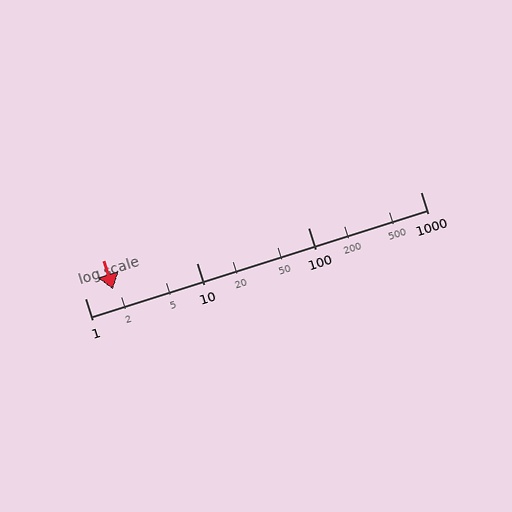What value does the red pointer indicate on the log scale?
The pointer indicates approximately 1.8.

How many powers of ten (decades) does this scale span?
The scale spans 3 decades, from 1 to 1000.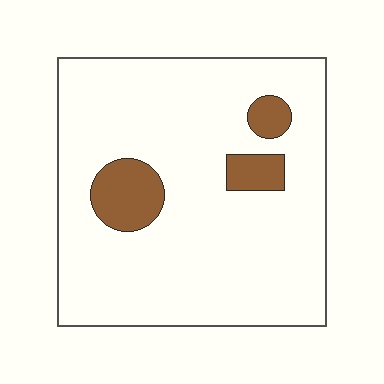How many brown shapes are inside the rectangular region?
3.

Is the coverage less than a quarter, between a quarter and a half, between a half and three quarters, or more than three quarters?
Less than a quarter.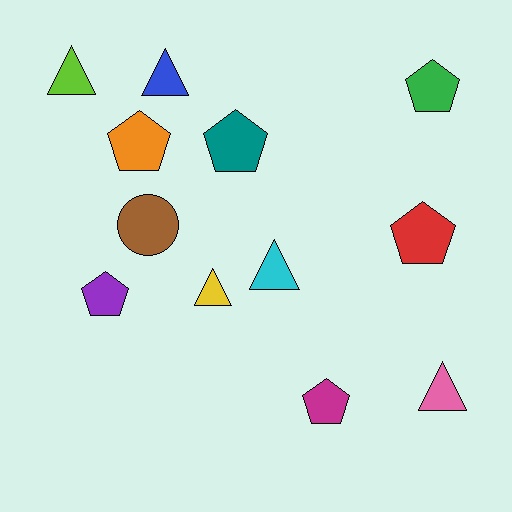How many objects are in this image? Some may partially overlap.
There are 12 objects.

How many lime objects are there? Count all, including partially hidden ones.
There is 1 lime object.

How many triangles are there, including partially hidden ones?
There are 5 triangles.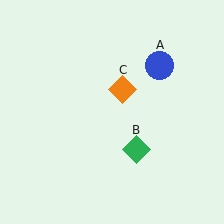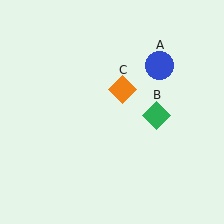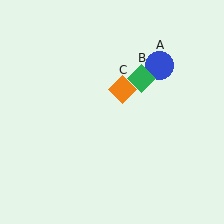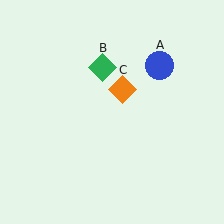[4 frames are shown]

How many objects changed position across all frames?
1 object changed position: green diamond (object B).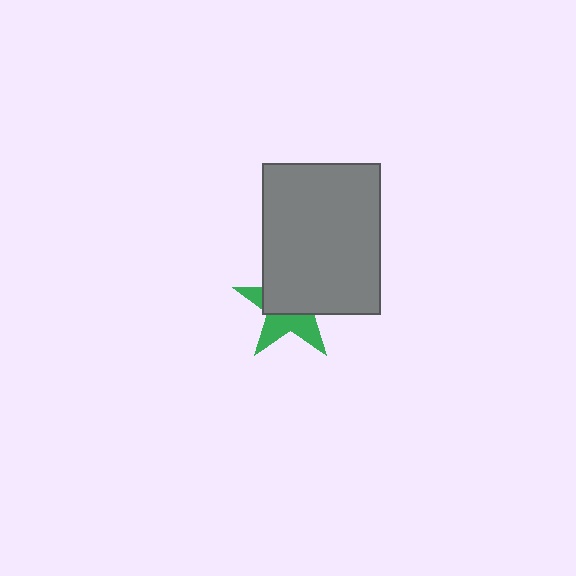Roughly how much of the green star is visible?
A small part of it is visible (roughly 42%).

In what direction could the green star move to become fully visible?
The green star could move down. That would shift it out from behind the gray rectangle entirely.